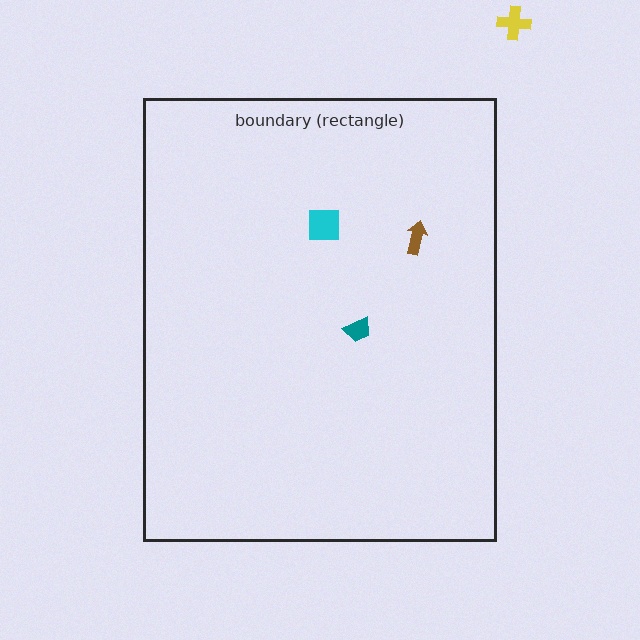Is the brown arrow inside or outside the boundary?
Inside.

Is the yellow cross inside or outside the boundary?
Outside.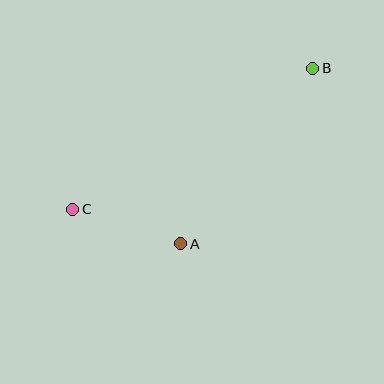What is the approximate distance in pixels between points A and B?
The distance between A and B is approximately 220 pixels.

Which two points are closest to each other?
Points A and C are closest to each other.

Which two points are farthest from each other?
Points B and C are farthest from each other.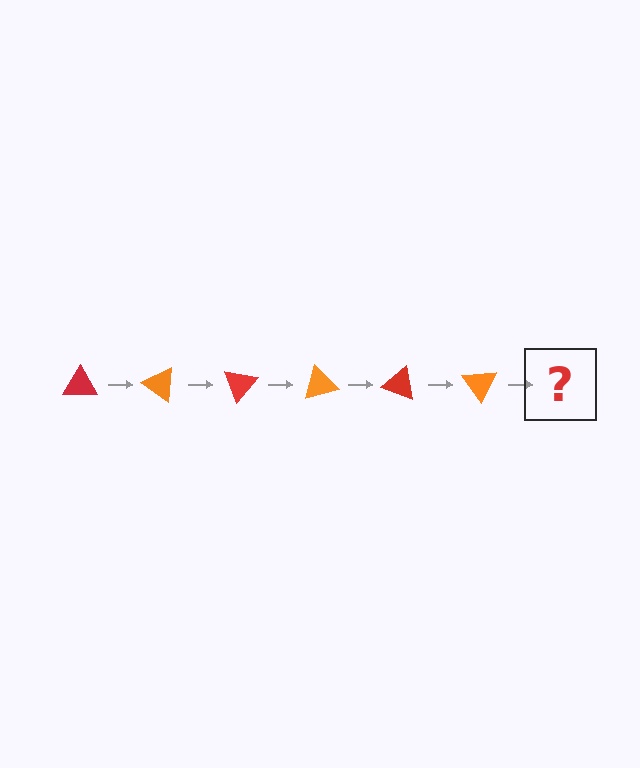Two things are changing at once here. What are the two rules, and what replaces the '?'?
The two rules are that it rotates 35 degrees each step and the color cycles through red and orange. The '?' should be a red triangle, rotated 210 degrees from the start.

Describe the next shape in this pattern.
It should be a red triangle, rotated 210 degrees from the start.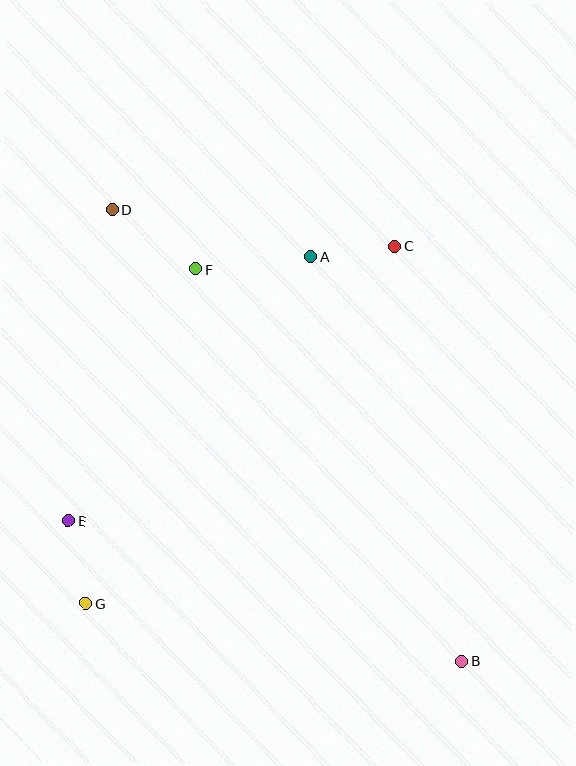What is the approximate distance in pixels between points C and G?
The distance between C and G is approximately 472 pixels.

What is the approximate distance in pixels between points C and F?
The distance between C and F is approximately 201 pixels.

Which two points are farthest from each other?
Points B and D are farthest from each other.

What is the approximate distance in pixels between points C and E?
The distance between C and E is approximately 427 pixels.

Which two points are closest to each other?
Points E and G are closest to each other.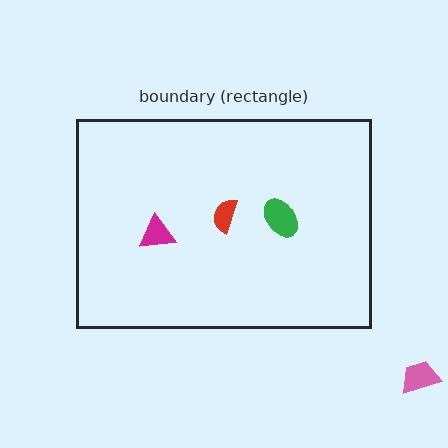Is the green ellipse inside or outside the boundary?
Inside.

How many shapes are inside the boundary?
3 inside, 1 outside.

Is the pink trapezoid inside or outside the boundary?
Outside.